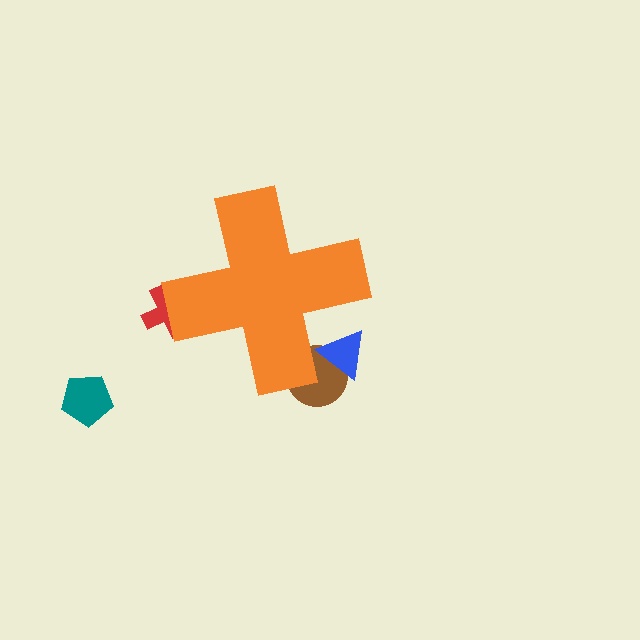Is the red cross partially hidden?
Yes, the red cross is partially hidden behind the orange cross.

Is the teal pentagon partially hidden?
No, the teal pentagon is fully visible.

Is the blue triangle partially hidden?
Yes, the blue triangle is partially hidden behind the orange cross.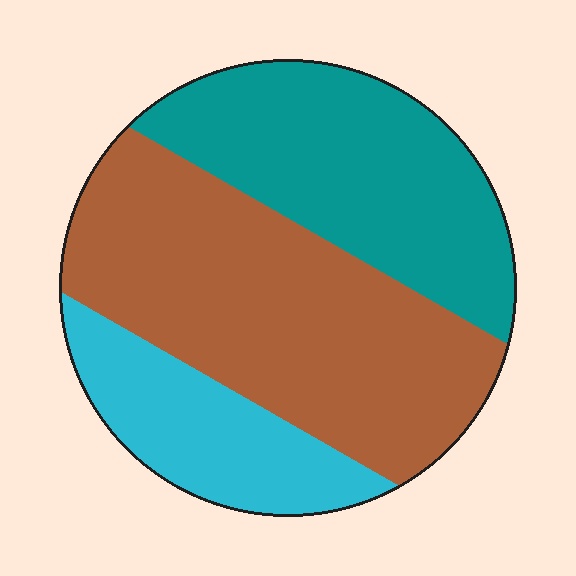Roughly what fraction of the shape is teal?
Teal covers roughly 35% of the shape.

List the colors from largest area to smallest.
From largest to smallest: brown, teal, cyan.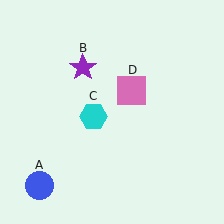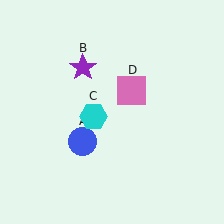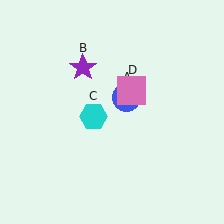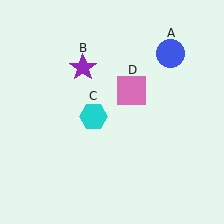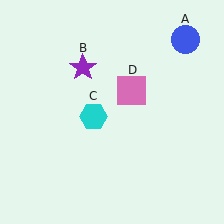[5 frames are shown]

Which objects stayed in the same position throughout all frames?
Purple star (object B) and cyan hexagon (object C) and pink square (object D) remained stationary.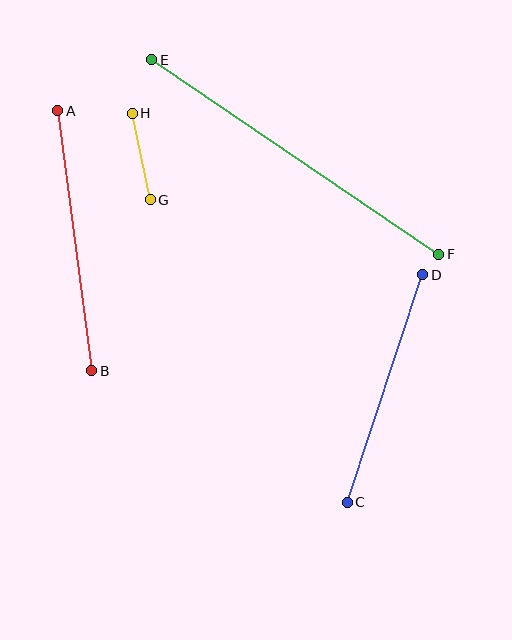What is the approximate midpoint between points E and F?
The midpoint is at approximately (295, 157) pixels.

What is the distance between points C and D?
The distance is approximately 240 pixels.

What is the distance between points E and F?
The distance is approximately 347 pixels.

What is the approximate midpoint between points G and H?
The midpoint is at approximately (141, 156) pixels.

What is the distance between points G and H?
The distance is approximately 88 pixels.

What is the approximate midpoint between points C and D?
The midpoint is at approximately (385, 389) pixels.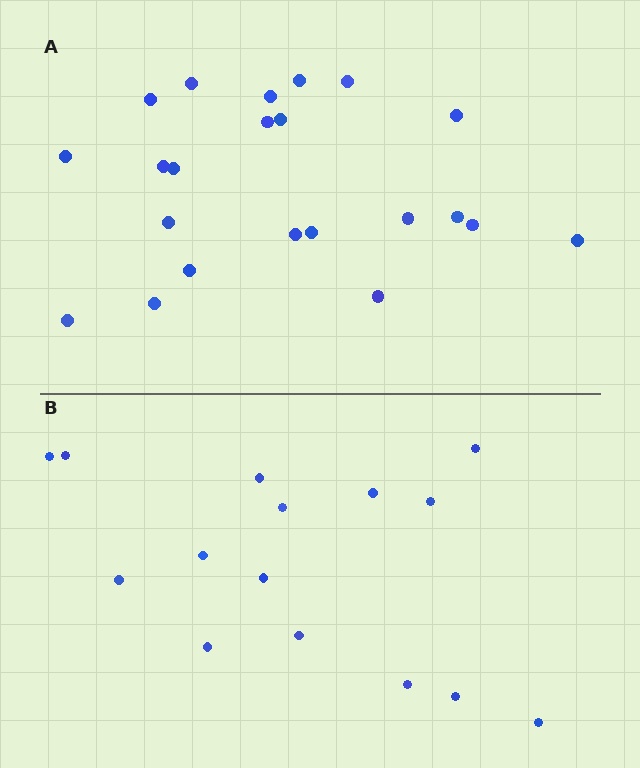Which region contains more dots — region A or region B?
Region A (the top region) has more dots.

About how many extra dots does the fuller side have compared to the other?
Region A has roughly 8 or so more dots than region B.